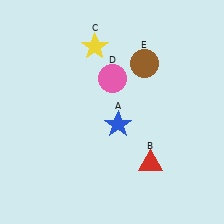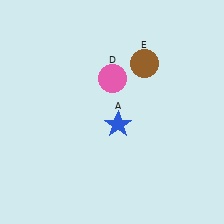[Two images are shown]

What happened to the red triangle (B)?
The red triangle (B) was removed in Image 2. It was in the bottom-right area of Image 1.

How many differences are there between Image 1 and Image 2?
There are 2 differences between the two images.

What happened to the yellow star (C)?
The yellow star (C) was removed in Image 2. It was in the top-left area of Image 1.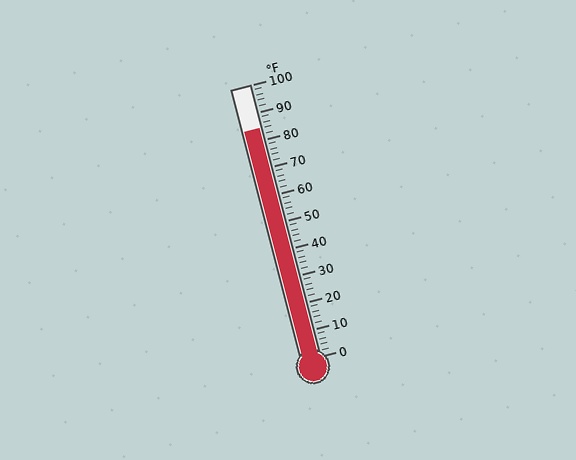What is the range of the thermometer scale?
The thermometer scale ranges from 0°F to 100°F.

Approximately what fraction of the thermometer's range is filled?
The thermometer is filled to approximately 85% of its range.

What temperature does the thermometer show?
The thermometer shows approximately 84°F.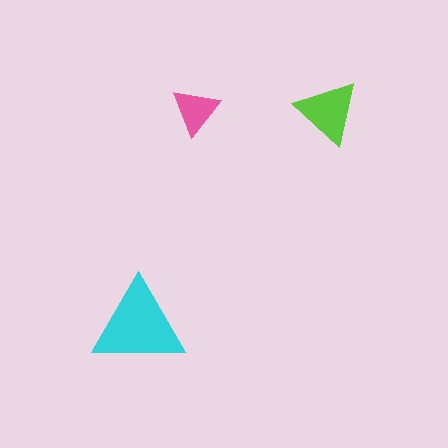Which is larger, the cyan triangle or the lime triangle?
The cyan one.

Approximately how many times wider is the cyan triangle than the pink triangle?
About 2 times wider.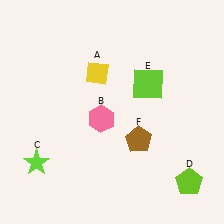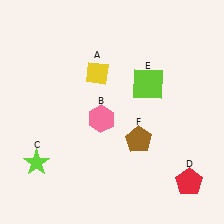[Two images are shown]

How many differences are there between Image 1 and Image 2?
There is 1 difference between the two images.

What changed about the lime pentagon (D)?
In Image 1, D is lime. In Image 2, it changed to red.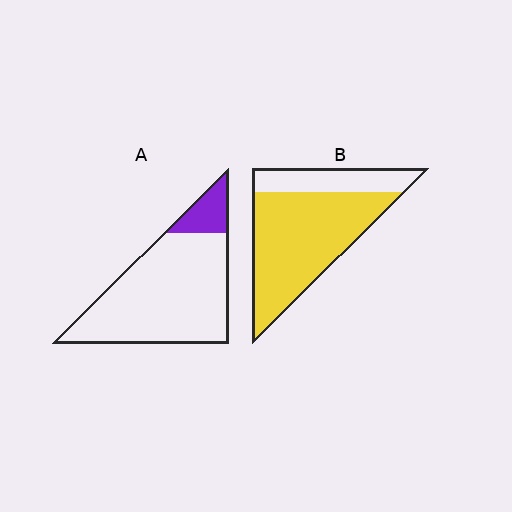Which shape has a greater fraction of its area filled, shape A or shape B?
Shape B.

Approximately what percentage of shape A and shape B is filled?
A is approximately 15% and B is approximately 75%.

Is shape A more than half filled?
No.